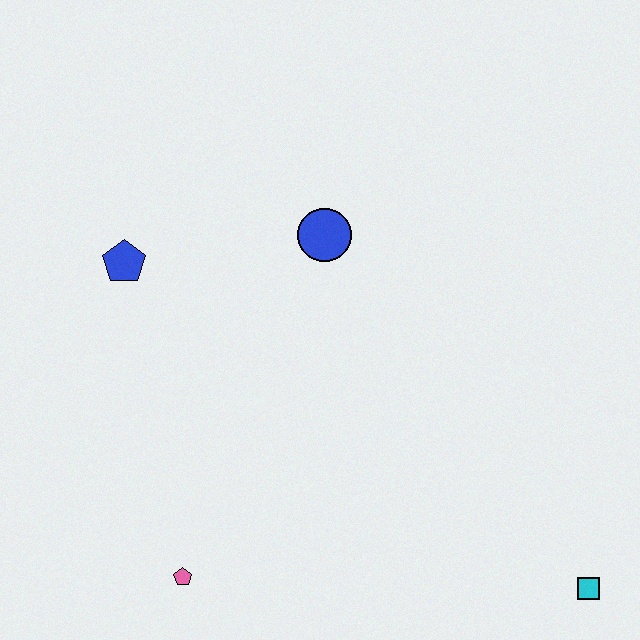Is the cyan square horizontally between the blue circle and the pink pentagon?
No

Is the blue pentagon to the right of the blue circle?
No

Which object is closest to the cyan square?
The pink pentagon is closest to the cyan square.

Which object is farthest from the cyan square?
The blue pentagon is farthest from the cyan square.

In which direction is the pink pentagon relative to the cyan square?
The pink pentagon is to the left of the cyan square.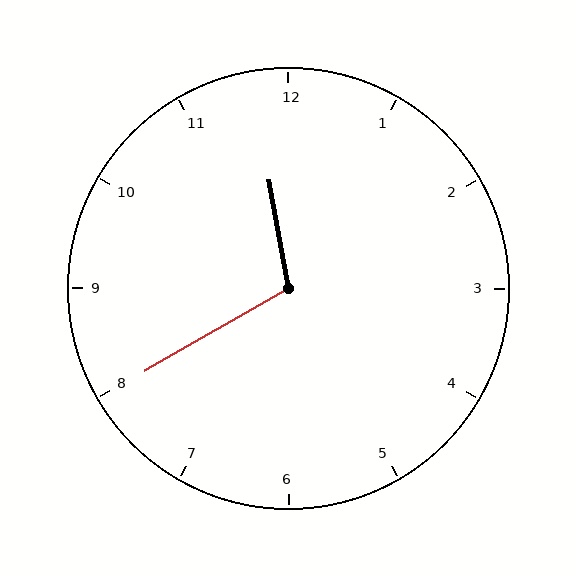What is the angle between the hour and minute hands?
Approximately 110 degrees.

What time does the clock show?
11:40.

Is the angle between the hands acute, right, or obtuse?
It is obtuse.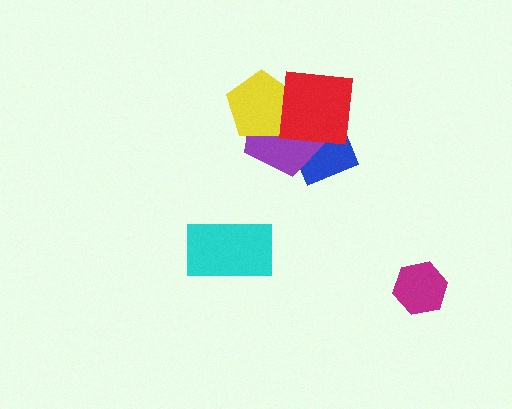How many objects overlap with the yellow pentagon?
2 objects overlap with the yellow pentagon.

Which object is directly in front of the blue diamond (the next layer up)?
The purple pentagon is directly in front of the blue diamond.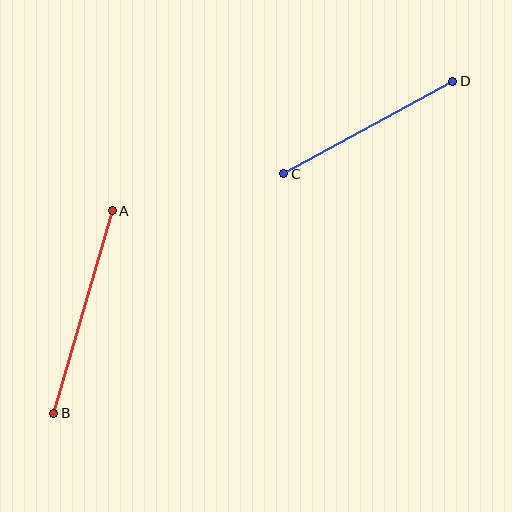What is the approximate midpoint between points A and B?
The midpoint is at approximately (83, 312) pixels.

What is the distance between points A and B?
The distance is approximately 211 pixels.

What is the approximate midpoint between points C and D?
The midpoint is at approximately (368, 127) pixels.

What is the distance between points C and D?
The distance is approximately 192 pixels.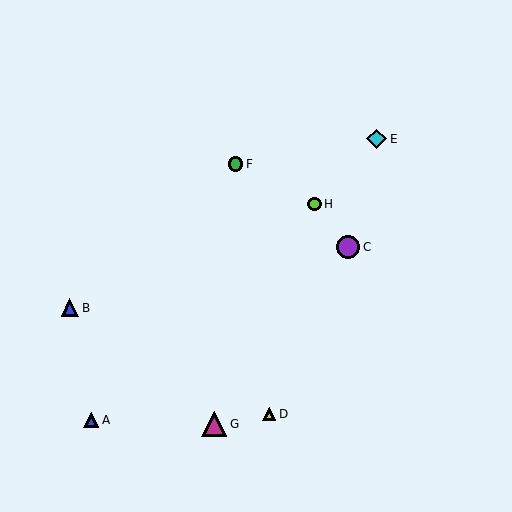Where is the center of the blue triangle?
The center of the blue triangle is at (70, 308).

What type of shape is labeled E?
Shape E is a cyan diamond.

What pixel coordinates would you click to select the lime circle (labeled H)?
Click at (314, 204) to select the lime circle H.